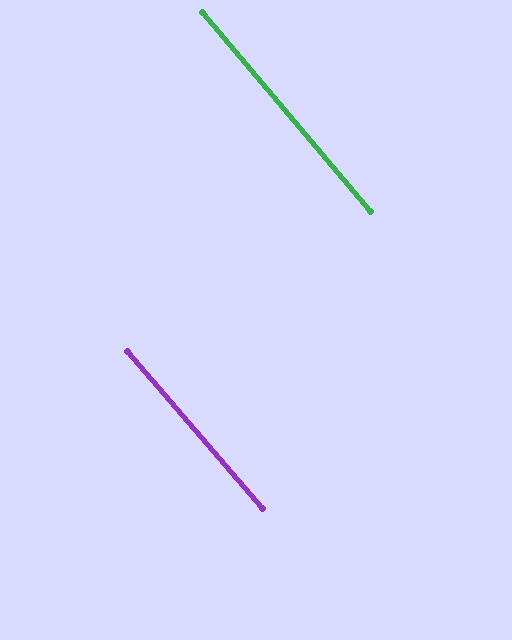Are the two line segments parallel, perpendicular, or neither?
Parallel — their directions differ by only 0.6°.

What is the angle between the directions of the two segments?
Approximately 1 degree.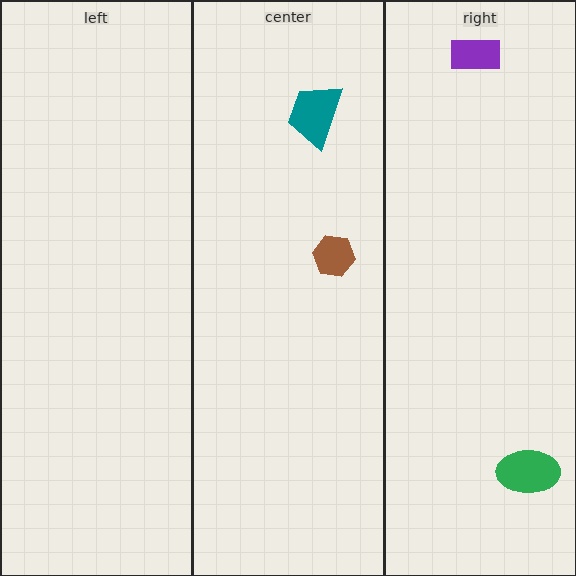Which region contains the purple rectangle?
The right region.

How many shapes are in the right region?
2.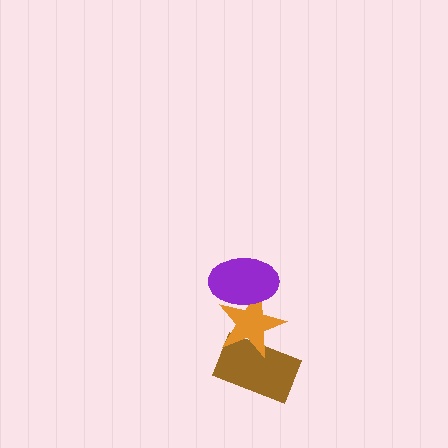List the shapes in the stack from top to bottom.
From top to bottom: the purple ellipse, the orange star, the brown rectangle.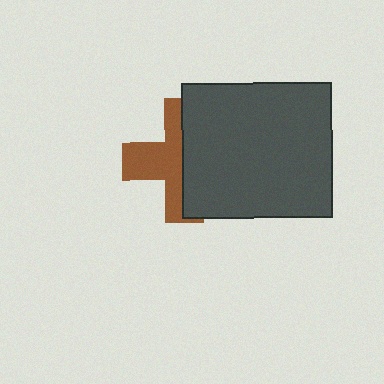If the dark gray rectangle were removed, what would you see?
You would see the complete brown cross.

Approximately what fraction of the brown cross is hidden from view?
Roughly 54% of the brown cross is hidden behind the dark gray rectangle.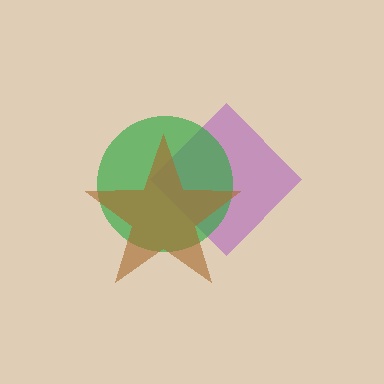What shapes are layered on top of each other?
The layered shapes are: a purple diamond, a green circle, a brown star.